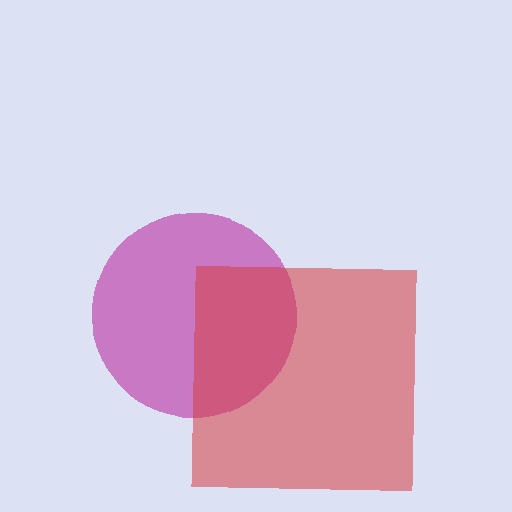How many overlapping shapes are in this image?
There are 2 overlapping shapes in the image.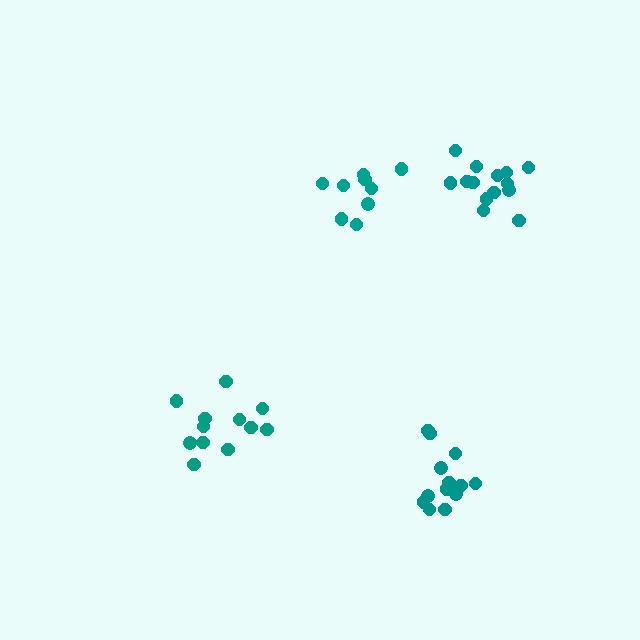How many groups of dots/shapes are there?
There are 4 groups.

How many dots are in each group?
Group 1: 9 dots, Group 2: 12 dots, Group 3: 14 dots, Group 4: 14 dots (49 total).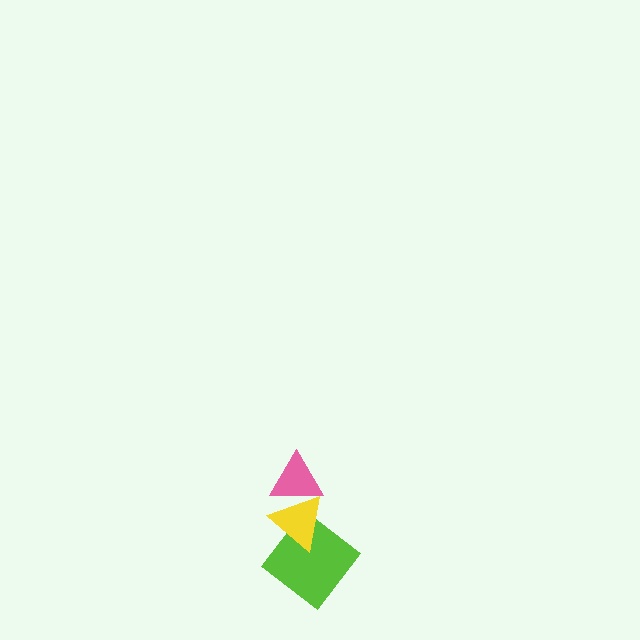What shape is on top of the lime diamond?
The yellow triangle is on top of the lime diamond.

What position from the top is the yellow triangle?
The yellow triangle is 2nd from the top.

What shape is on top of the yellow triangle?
The pink triangle is on top of the yellow triangle.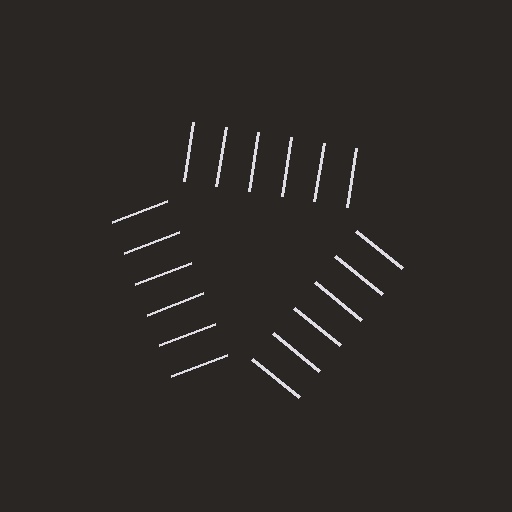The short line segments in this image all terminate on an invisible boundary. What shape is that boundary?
An illusory triangle — the line segments terminate on its edges but no continuous stroke is drawn.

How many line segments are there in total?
18 — 6 along each of the 3 edges.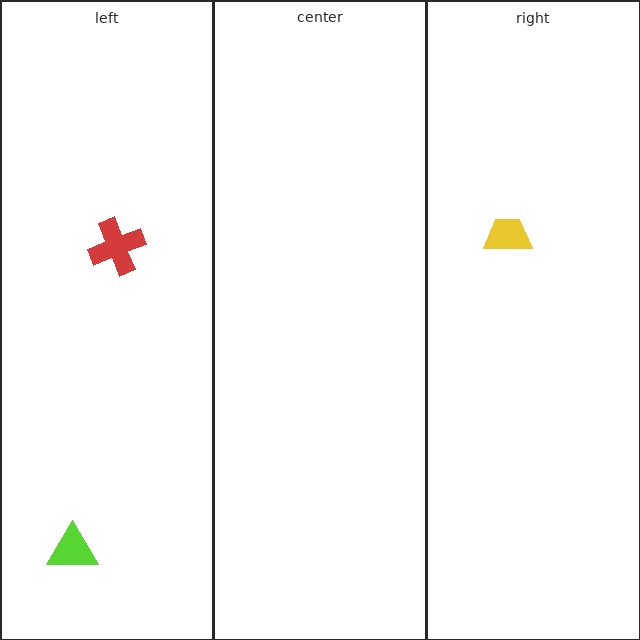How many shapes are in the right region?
1.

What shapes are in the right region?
The yellow trapezoid.